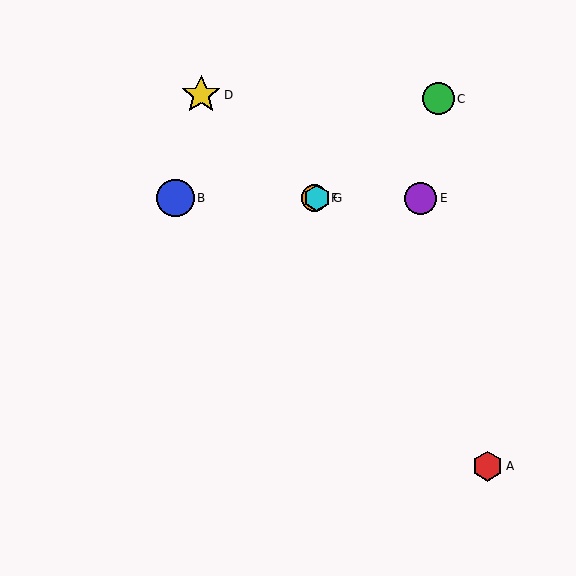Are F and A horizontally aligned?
No, F is at y≈198 and A is at y≈466.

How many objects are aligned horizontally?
4 objects (B, E, F, G) are aligned horizontally.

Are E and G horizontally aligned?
Yes, both are at y≈198.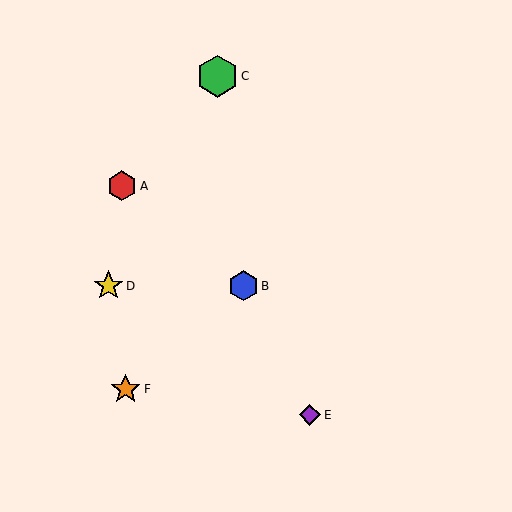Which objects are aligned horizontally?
Objects B, D are aligned horizontally.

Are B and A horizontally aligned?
No, B is at y≈286 and A is at y≈186.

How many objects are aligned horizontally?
2 objects (B, D) are aligned horizontally.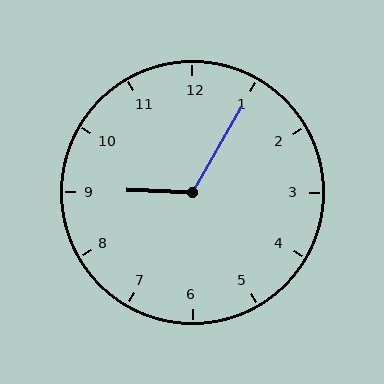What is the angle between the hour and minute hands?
Approximately 118 degrees.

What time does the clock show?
9:05.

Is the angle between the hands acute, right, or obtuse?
It is obtuse.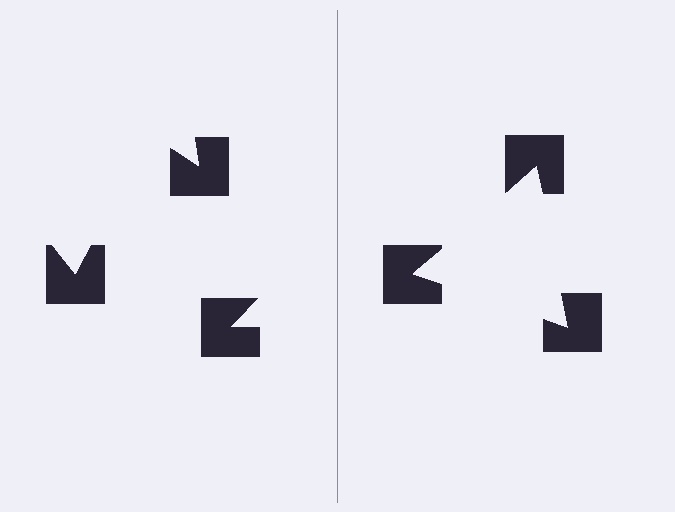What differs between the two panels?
The notched squares are positioned identically on both sides; only the wedge orientations differ. On the right they align to a triangle; on the left they are misaligned.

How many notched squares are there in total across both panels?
6 — 3 on each side.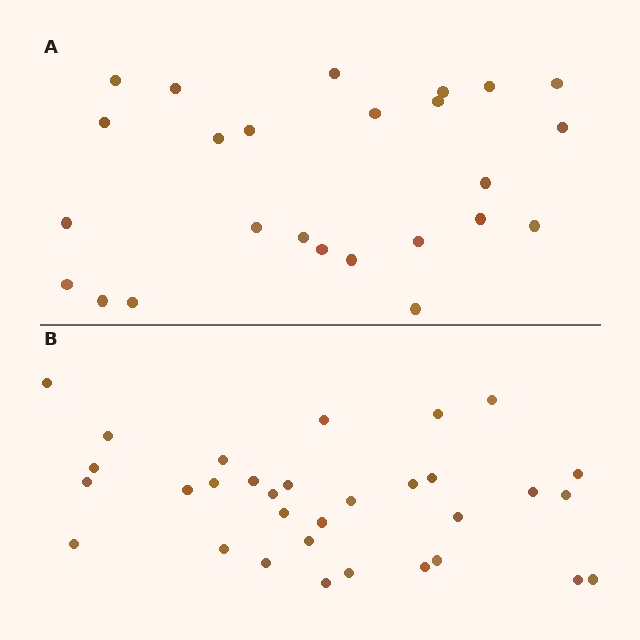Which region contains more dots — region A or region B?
Region B (the bottom region) has more dots.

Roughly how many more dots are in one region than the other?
Region B has roughly 8 or so more dots than region A.